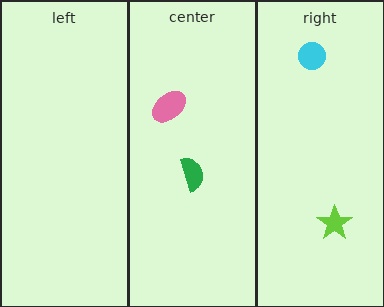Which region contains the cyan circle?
The right region.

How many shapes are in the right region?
2.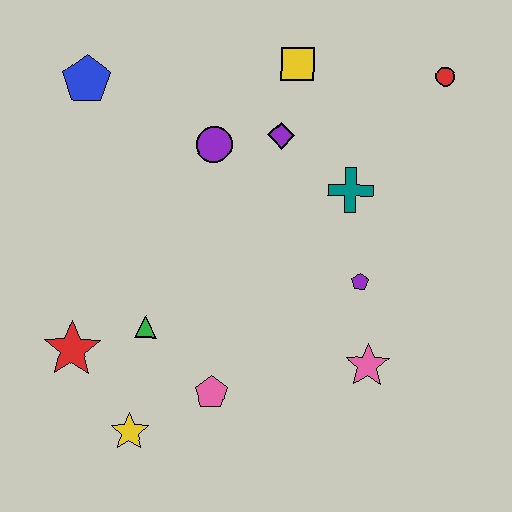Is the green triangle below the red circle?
Yes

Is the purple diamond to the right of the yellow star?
Yes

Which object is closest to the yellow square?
The purple diamond is closest to the yellow square.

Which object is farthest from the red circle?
The yellow star is farthest from the red circle.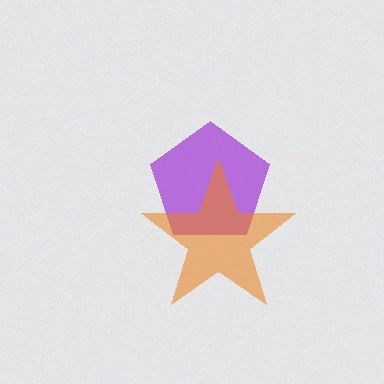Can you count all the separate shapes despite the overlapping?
Yes, there are 2 separate shapes.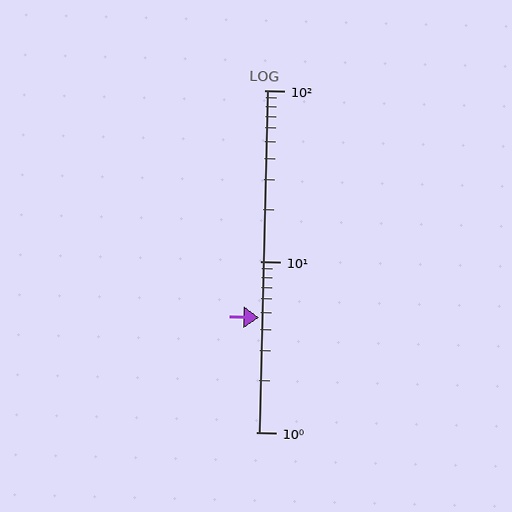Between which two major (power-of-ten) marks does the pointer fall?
The pointer is between 1 and 10.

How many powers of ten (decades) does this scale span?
The scale spans 2 decades, from 1 to 100.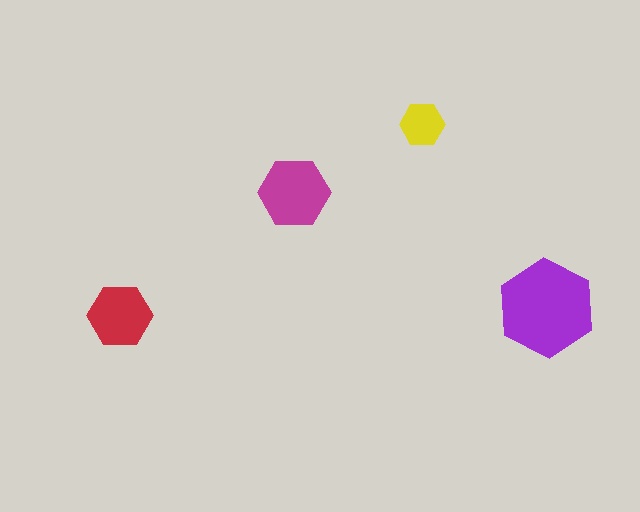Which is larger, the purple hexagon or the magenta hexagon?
The purple one.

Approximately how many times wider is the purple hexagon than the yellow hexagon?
About 2 times wider.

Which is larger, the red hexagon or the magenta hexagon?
The magenta one.